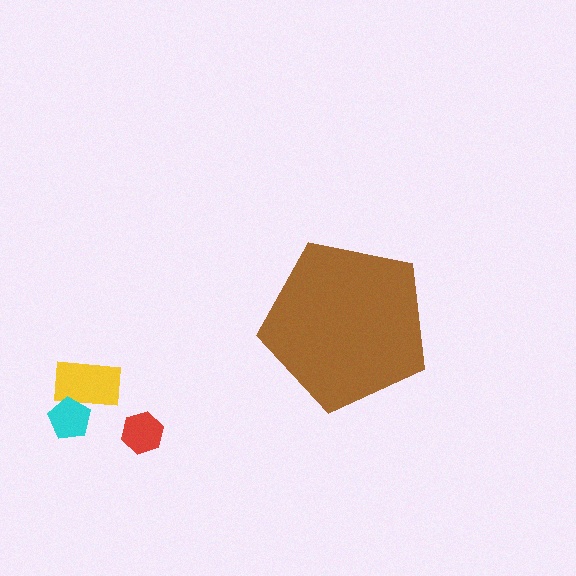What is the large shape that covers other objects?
A brown pentagon.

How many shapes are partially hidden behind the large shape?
0 shapes are partially hidden.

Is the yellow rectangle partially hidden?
No, the yellow rectangle is fully visible.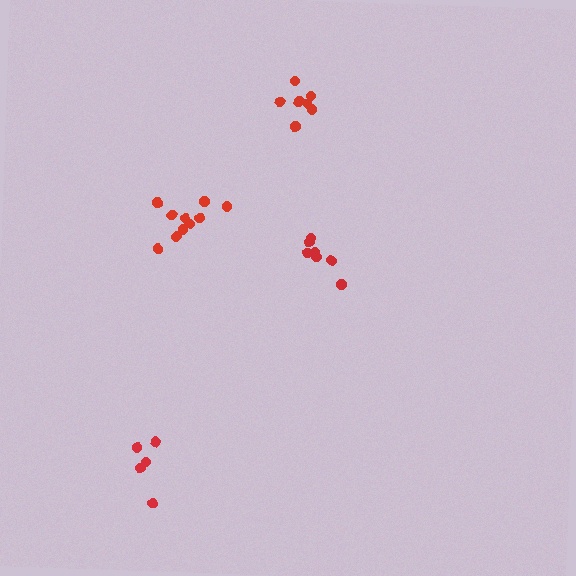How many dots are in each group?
Group 1: 5 dots, Group 2: 7 dots, Group 3: 11 dots, Group 4: 7 dots (30 total).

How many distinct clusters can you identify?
There are 4 distinct clusters.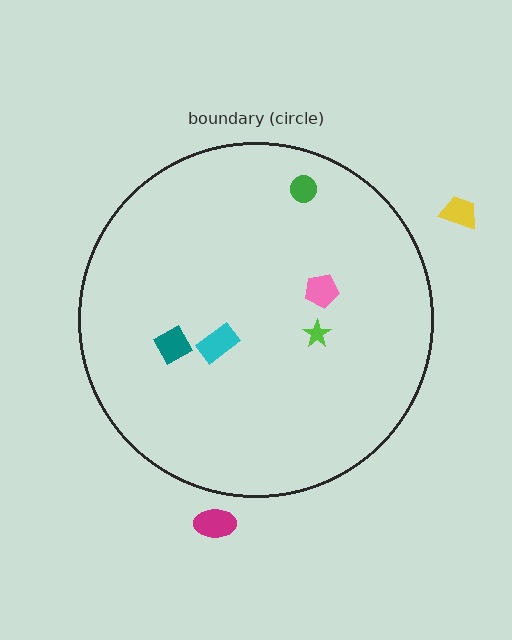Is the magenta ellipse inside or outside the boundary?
Outside.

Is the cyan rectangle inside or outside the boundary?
Inside.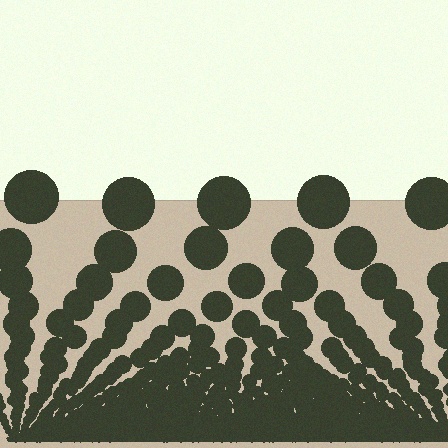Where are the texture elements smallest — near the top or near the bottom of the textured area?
Near the bottom.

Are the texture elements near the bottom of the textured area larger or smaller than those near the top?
Smaller. The gradient is inverted — elements near the bottom are smaller and denser.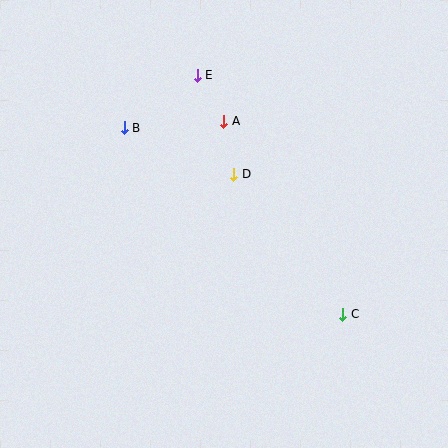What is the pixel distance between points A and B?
The distance between A and B is 100 pixels.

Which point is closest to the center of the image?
Point D at (234, 174) is closest to the center.